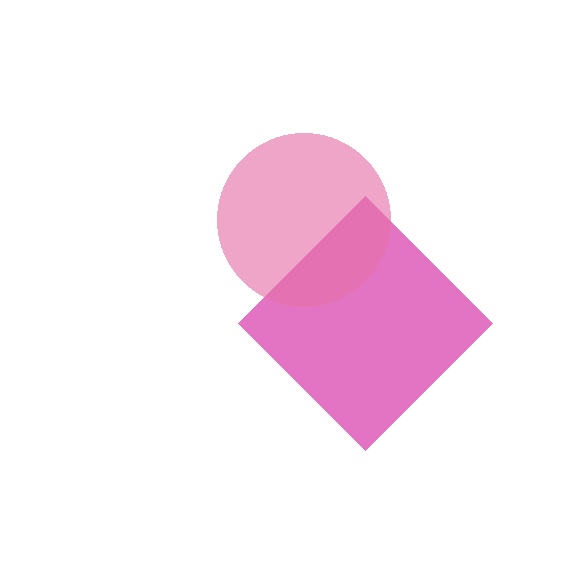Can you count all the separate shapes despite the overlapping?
Yes, there are 2 separate shapes.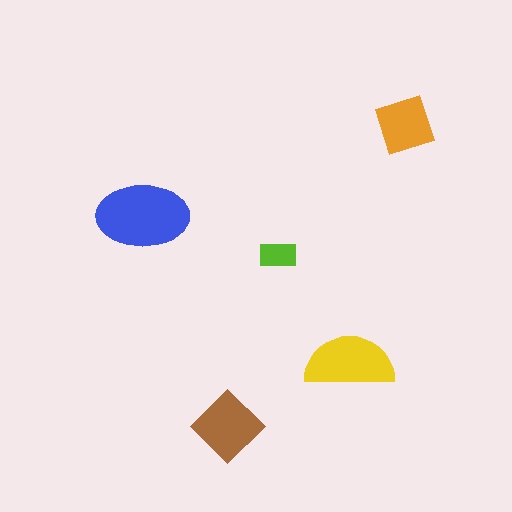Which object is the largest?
The blue ellipse.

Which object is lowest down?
The brown diamond is bottommost.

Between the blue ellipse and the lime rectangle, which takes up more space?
The blue ellipse.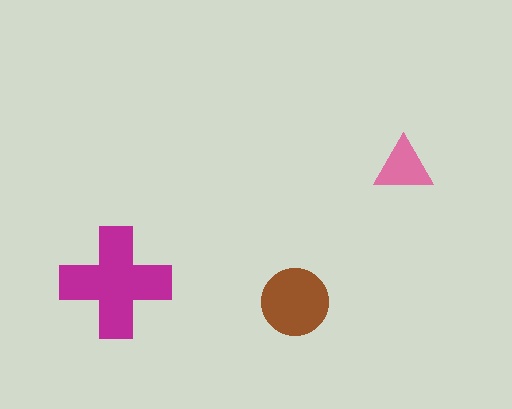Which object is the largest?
The magenta cross.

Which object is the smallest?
The pink triangle.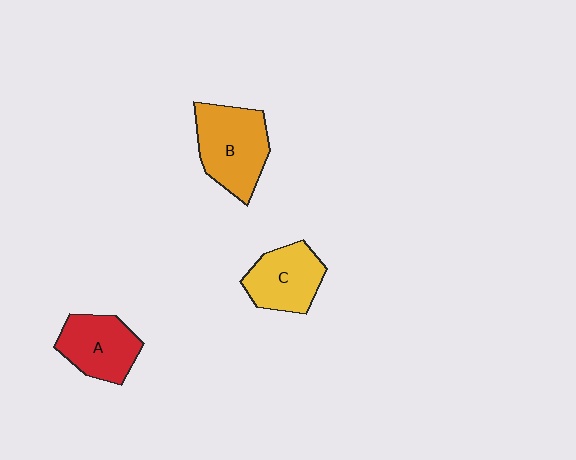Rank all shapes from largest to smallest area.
From largest to smallest: B (orange), C (yellow), A (red).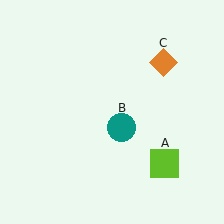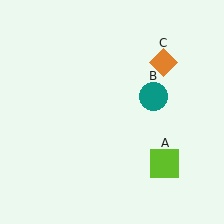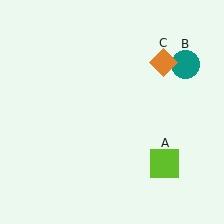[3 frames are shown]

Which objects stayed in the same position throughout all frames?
Lime square (object A) and orange diamond (object C) remained stationary.